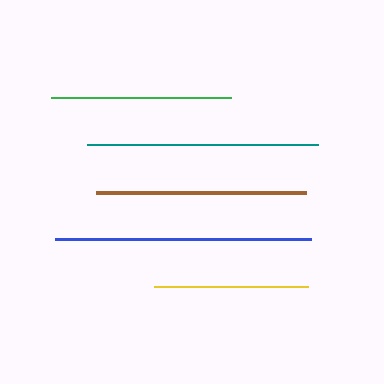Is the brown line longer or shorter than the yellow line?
The brown line is longer than the yellow line.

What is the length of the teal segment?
The teal segment is approximately 230 pixels long.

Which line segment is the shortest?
The yellow line is the shortest at approximately 154 pixels.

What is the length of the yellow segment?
The yellow segment is approximately 154 pixels long.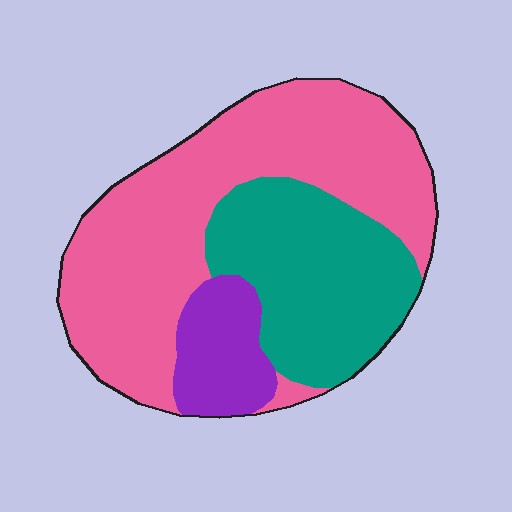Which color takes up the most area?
Pink, at roughly 55%.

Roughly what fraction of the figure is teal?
Teal takes up between a quarter and a half of the figure.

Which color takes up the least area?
Purple, at roughly 10%.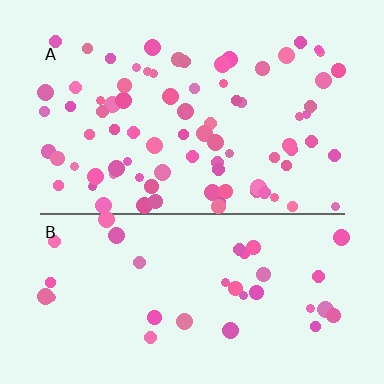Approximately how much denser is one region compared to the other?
Approximately 2.5× — region A over region B.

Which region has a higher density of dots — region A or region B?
A (the top).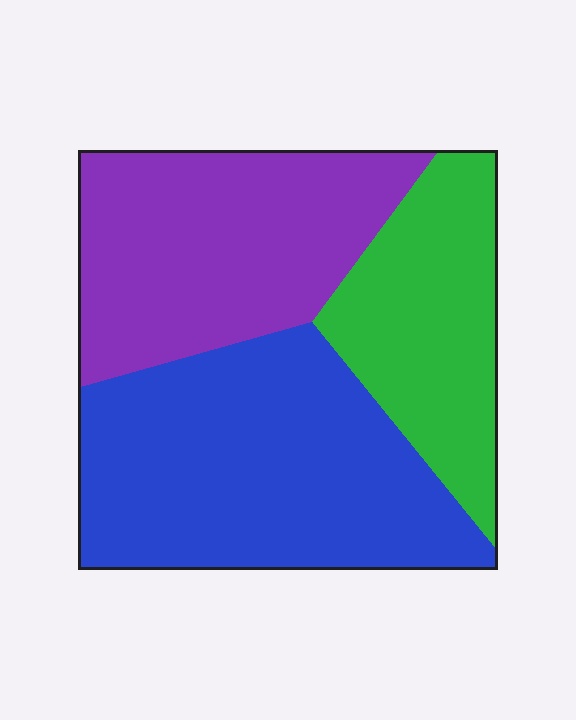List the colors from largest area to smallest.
From largest to smallest: blue, purple, green.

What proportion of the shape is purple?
Purple takes up between a third and a half of the shape.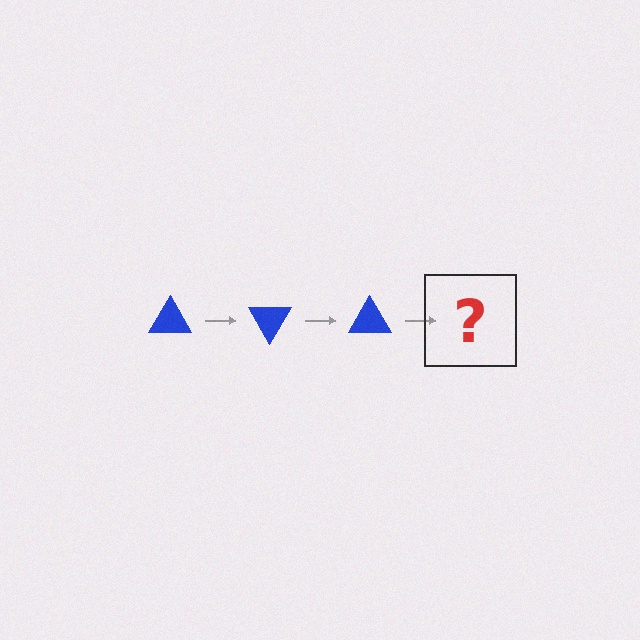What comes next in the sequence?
The next element should be a blue triangle rotated 180 degrees.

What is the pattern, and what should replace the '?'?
The pattern is that the triangle rotates 60 degrees each step. The '?' should be a blue triangle rotated 180 degrees.